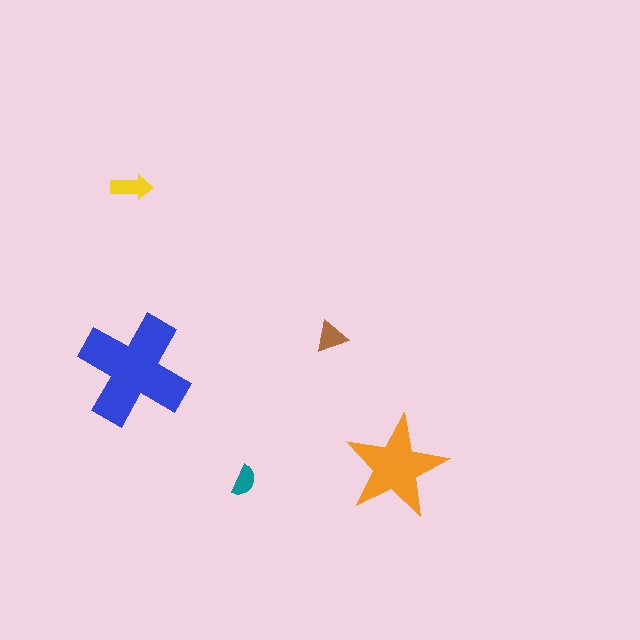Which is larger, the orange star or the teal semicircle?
The orange star.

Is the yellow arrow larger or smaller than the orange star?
Smaller.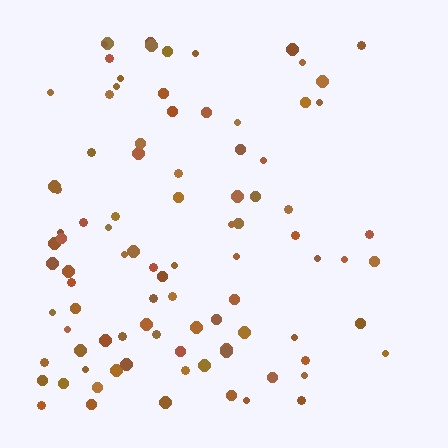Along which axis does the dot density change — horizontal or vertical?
Horizontal.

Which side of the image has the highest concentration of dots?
The left.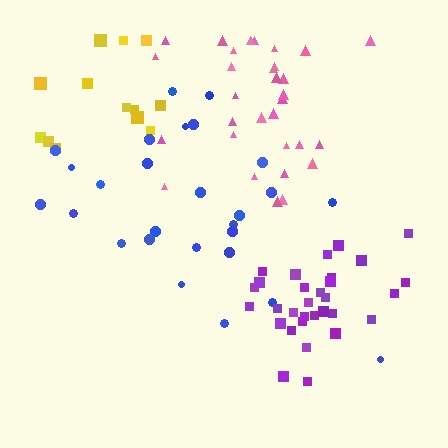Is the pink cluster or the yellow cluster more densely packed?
Pink.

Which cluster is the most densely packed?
Purple.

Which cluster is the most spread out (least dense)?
Blue.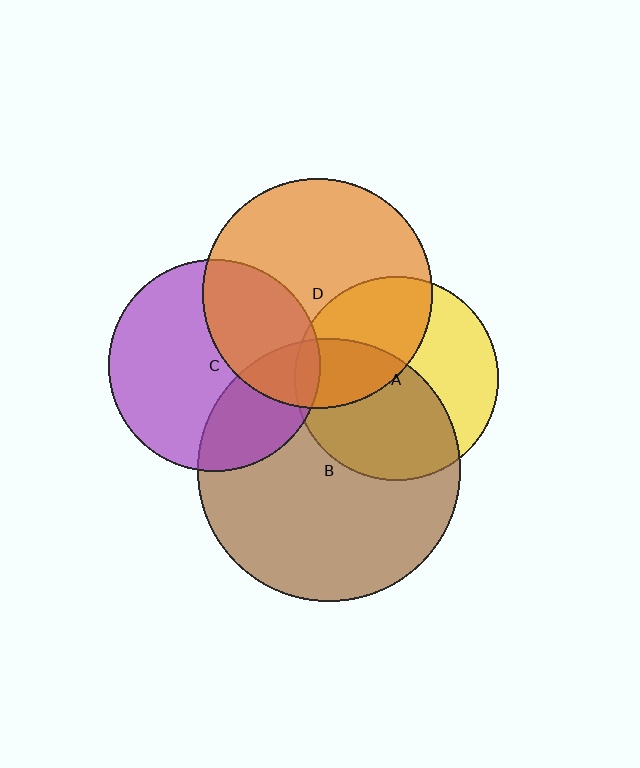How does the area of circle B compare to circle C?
Approximately 1.5 times.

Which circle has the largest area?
Circle B (brown).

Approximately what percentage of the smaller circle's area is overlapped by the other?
Approximately 30%.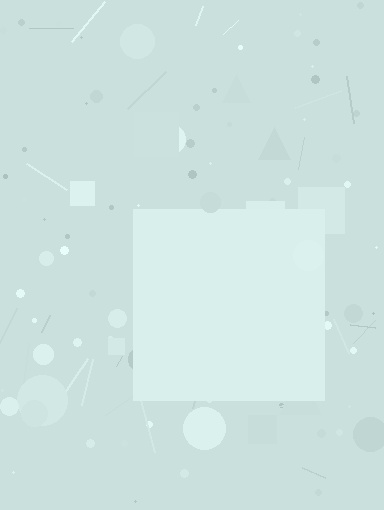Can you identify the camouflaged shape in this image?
The camouflaged shape is a square.